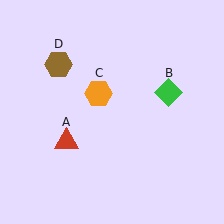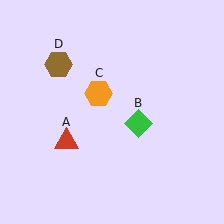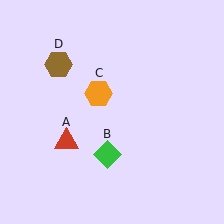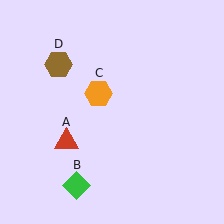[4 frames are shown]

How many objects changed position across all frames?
1 object changed position: green diamond (object B).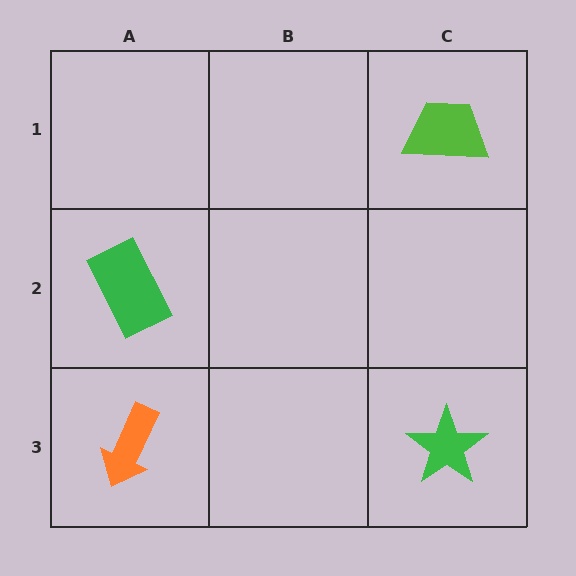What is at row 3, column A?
An orange arrow.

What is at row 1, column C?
A lime trapezoid.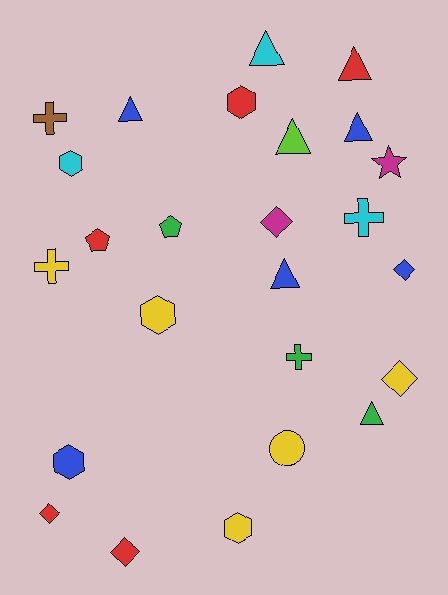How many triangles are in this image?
There are 7 triangles.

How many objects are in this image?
There are 25 objects.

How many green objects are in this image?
There are 3 green objects.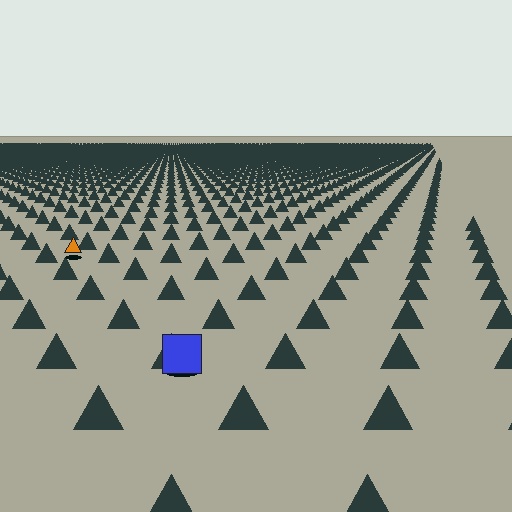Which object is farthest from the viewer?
The orange triangle is farthest from the viewer. It appears smaller and the ground texture around it is denser.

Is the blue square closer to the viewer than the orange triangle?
Yes. The blue square is closer — you can tell from the texture gradient: the ground texture is coarser near it.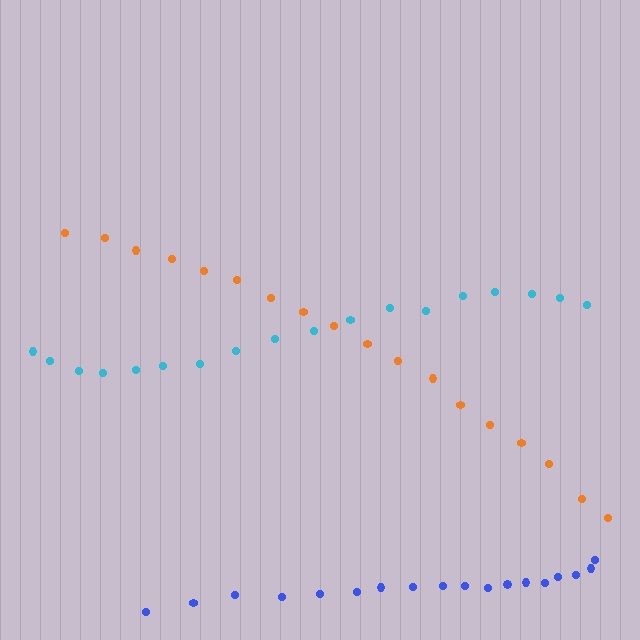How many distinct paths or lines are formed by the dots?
There are 3 distinct paths.